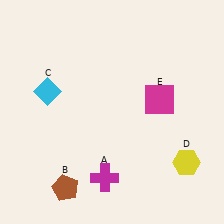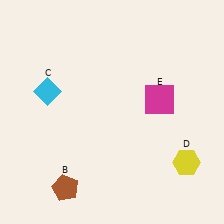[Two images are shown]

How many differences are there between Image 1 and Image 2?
There is 1 difference between the two images.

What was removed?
The magenta cross (A) was removed in Image 2.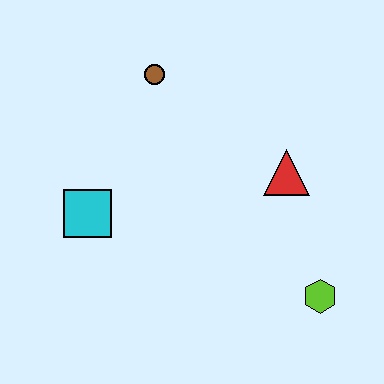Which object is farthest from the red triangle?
The cyan square is farthest from the red triangle.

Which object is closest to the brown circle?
The cyan square is closest to the brown circle.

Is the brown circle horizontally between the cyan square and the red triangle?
Yes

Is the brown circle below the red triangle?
No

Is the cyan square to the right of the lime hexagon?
No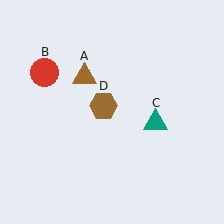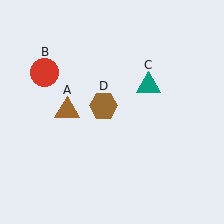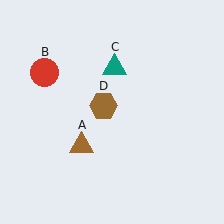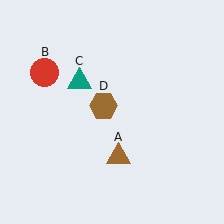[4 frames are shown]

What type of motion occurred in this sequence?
The brown triangle (object A), teal triangle (object C) rotated counterclockwise around the center of the scene.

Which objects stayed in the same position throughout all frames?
Red circle (object B) and brown hexagon (object D) remained stationary.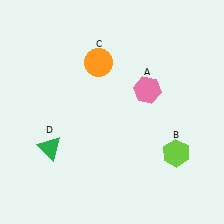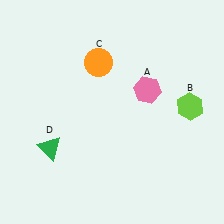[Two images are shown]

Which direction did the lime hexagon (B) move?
The lime hexagon (B) moved up.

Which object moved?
The lime hexagon (B) moved up.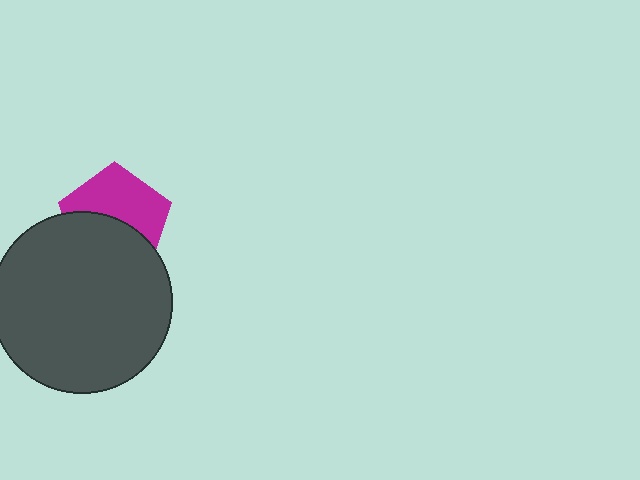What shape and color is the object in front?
The object in front is a dark gray circle.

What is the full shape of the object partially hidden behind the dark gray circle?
The partially hidden object is a magenta pentagon.